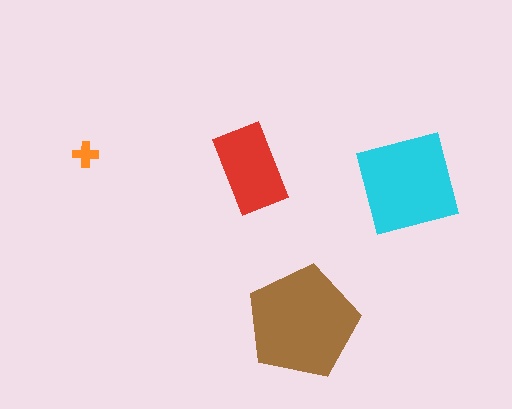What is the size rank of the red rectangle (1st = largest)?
3rd.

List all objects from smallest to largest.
The orange cross, the red rectangle, the cyan square, the brown pentagon.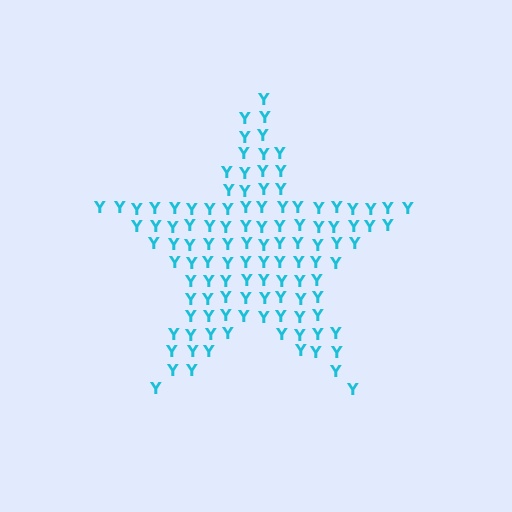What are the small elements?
The small elements are letter Y's.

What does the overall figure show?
The overall figure shows a star.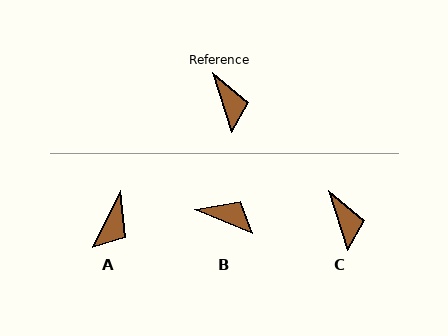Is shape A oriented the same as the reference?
No, it is off by about 44 degrees.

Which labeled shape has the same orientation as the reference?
C.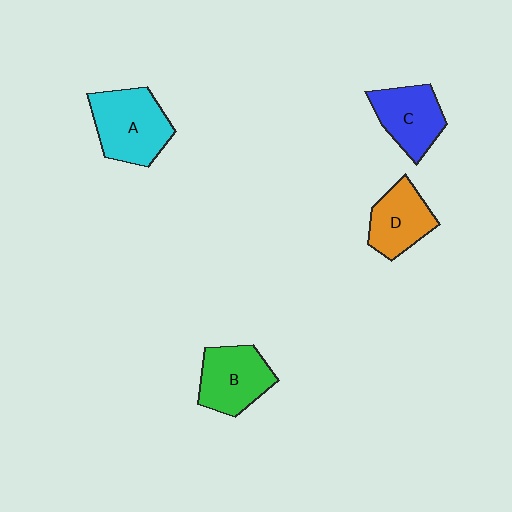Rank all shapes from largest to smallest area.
From largest to smallest: A (cyan), B (green), C (blue), D (orange).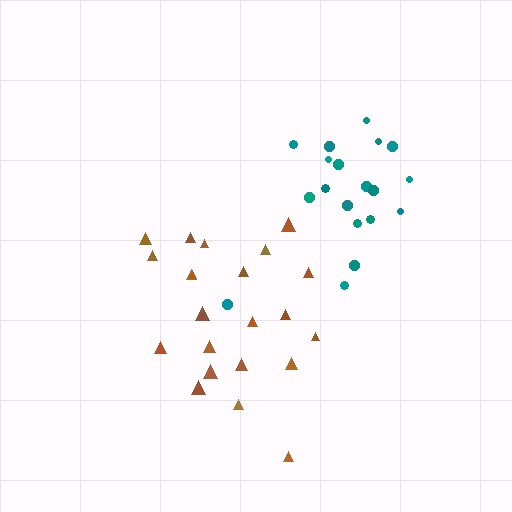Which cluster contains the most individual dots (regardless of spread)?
Brown (22).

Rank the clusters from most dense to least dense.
teal, brown.